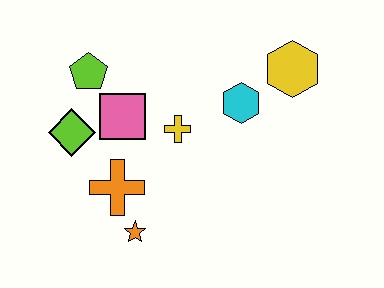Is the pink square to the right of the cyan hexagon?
No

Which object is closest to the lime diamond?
The pink square is closest to the lime diamond.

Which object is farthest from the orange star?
The yellow hexagon is farthest from the orange star.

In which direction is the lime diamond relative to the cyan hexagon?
The lime diamond is to the left of the cyan hexagon.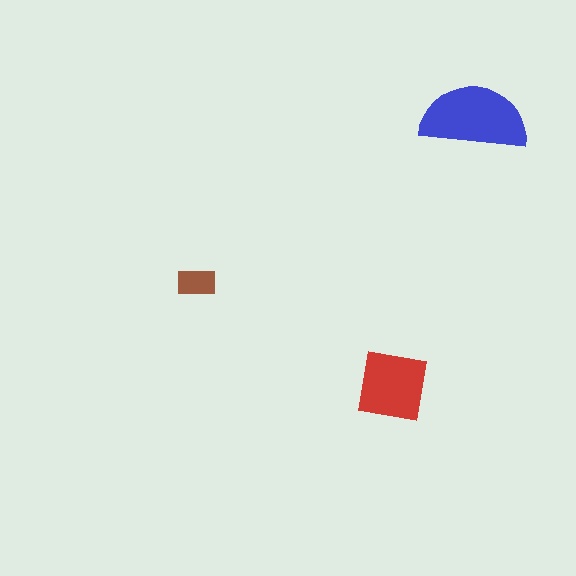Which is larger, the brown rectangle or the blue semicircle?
The blue semicircle.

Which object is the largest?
The blue semicircle.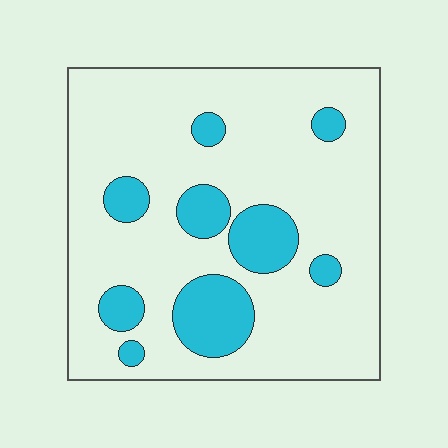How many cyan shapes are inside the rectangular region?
9.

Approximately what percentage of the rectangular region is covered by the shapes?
Approximately 20%.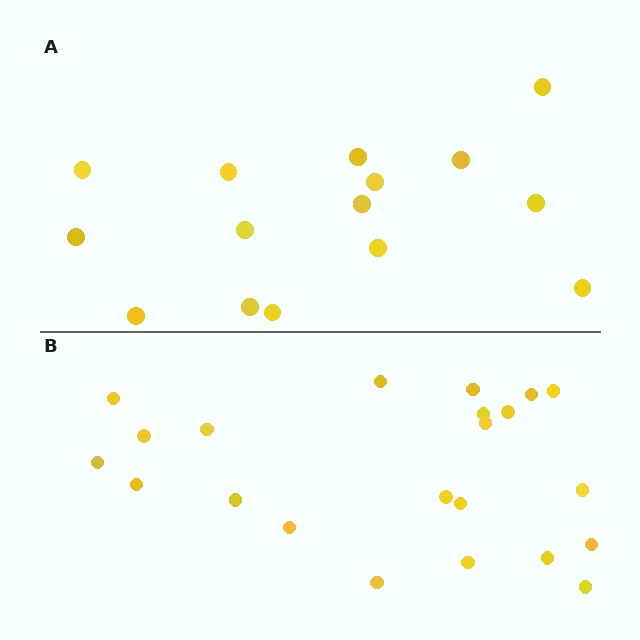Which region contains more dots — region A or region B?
Region B (the bottom region) has more dots.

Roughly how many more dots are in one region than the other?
Region B has roughly 8 or so more dots than region A.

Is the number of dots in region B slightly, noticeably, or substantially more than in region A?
Region B has substantially more. The ratio is roughly 1.5 to 1.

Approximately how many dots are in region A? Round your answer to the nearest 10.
About 20 dots. (The exact count is 15, which rounds to 20.)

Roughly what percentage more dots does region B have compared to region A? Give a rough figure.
About 45% more.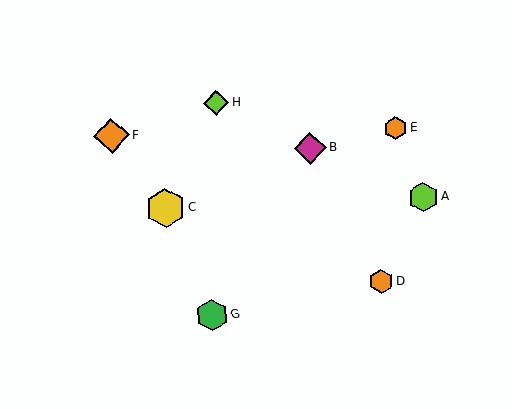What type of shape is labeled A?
Shape A is a lime hexagon.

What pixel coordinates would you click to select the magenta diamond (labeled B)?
Click at (310, 148) to select the magenta diamond B.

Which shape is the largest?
The yellow hexagon (labeled C) is the largest.